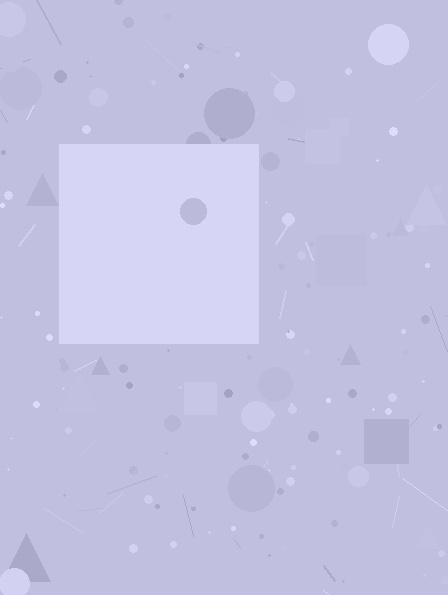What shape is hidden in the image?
A square is hidden in the image.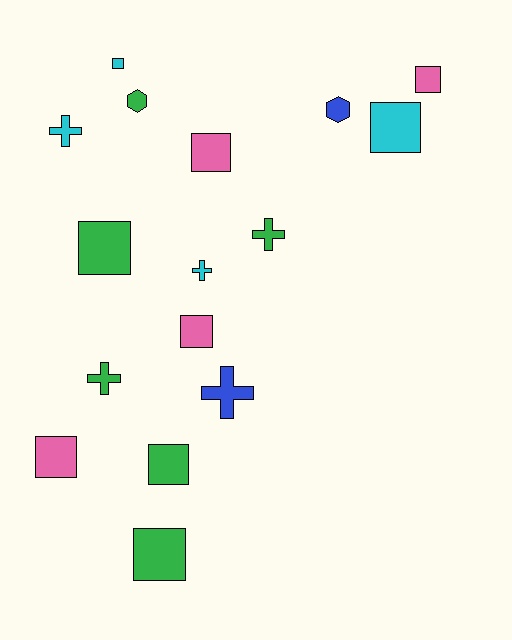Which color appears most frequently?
Green, with 6 objects.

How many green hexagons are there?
There is 1 green hexagon.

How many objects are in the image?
There are 16 objects.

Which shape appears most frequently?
Square, with 9 objects.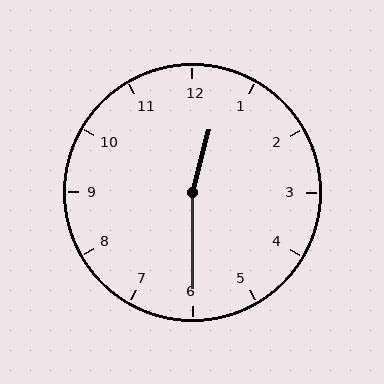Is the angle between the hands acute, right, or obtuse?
It is obtuse.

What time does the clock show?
12:30.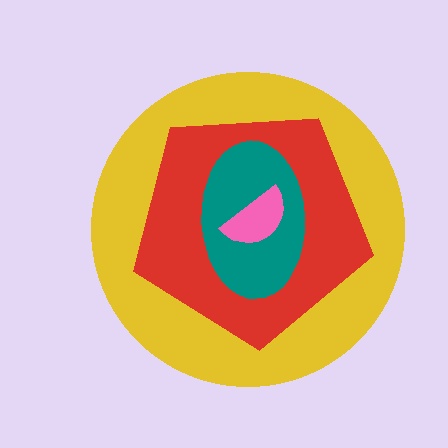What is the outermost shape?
The yellow circle.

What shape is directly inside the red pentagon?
The teal ellipse.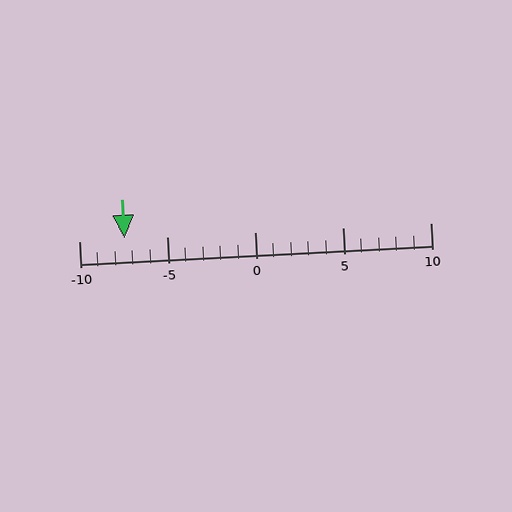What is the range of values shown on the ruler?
The ruler shows values from -10 to 10.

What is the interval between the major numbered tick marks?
The major tick marks are spaced 5 units apart.